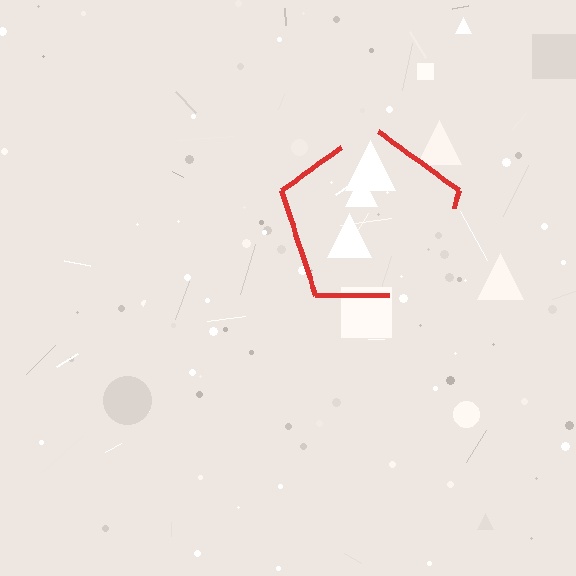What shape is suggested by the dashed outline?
The dashed outline suggests a pentagon.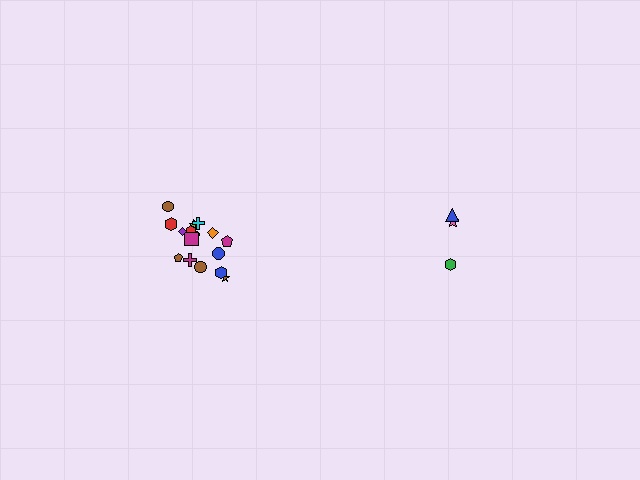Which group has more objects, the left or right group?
The left group.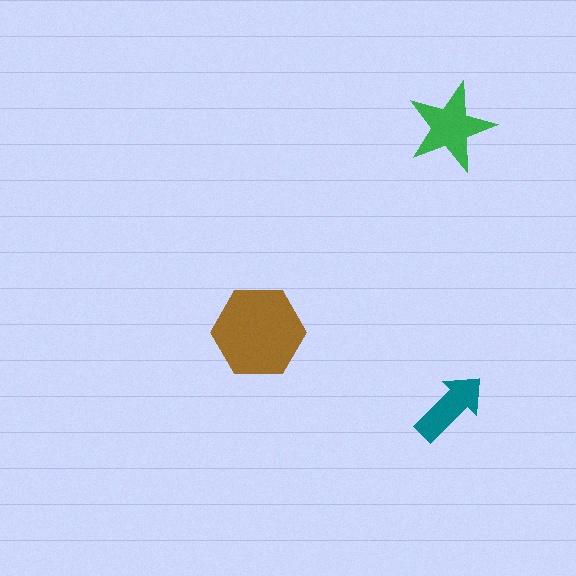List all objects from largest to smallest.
The brown hexagon, the green star, the teal arrow.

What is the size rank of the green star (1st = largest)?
2nd.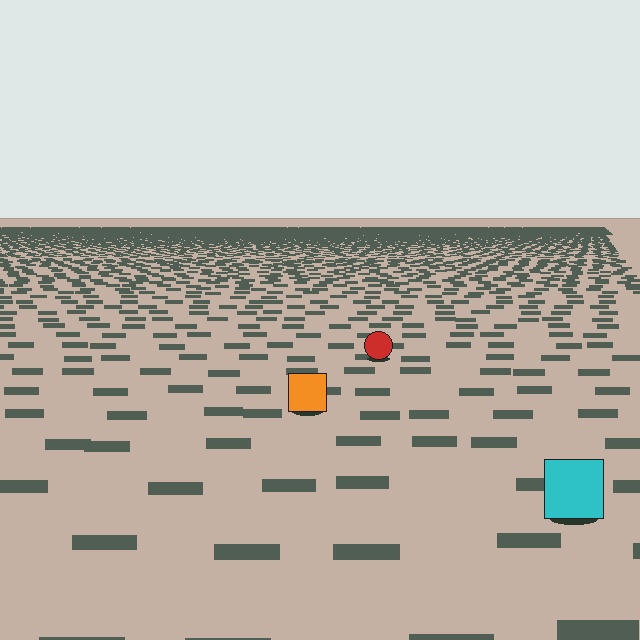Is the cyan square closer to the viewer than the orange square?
Yes. The cyan square is closer — you can tell from the texture gradient: the ground texture is coarser near it.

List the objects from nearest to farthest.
From nearest to farthest: the cyan square, the orange square, the red circle.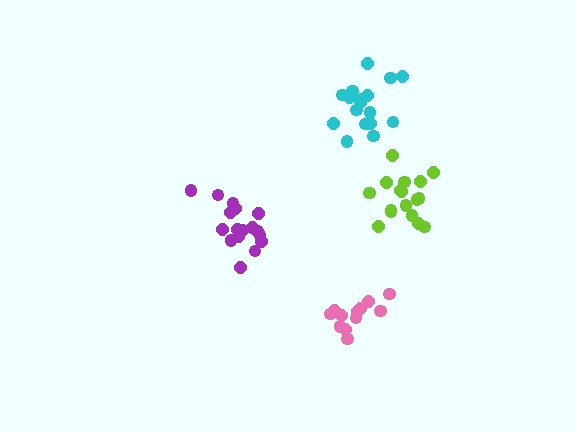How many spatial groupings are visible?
There are 4 spatial groupings.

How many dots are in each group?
Group 1: 17 dots, Group 2: 17 dots, Group 3: 12 dots, Group 4: 17 dots (63 total).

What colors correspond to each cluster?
The clusters are colored: purple, cyan, pink, lime.